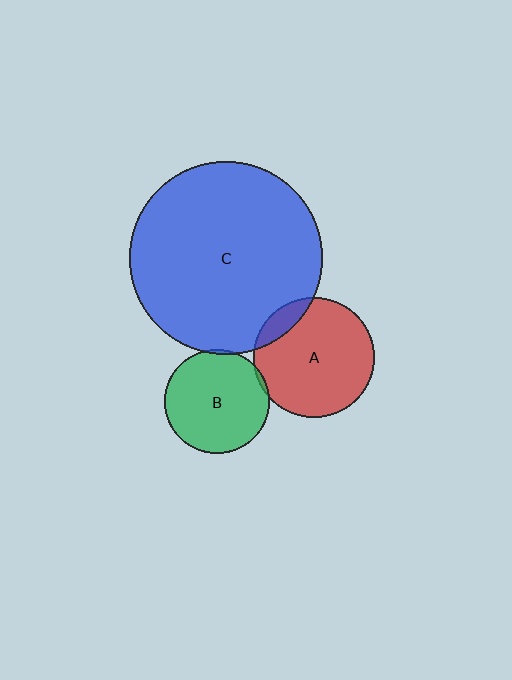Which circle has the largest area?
Circle C (blue).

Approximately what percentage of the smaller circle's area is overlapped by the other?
Approximately 10%.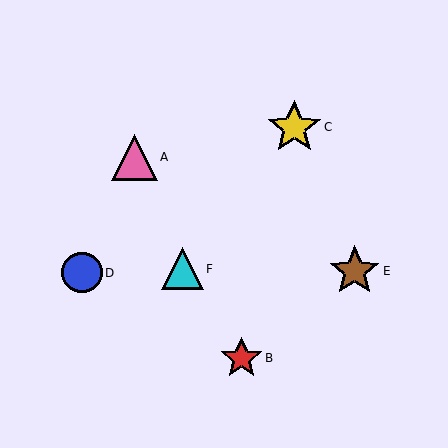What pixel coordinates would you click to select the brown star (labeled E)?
Click at (355, 271) to select the brown star E.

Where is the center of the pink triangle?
The center of the pink triangle is at (134, 157).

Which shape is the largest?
The yellow star (labeled C) is the largest.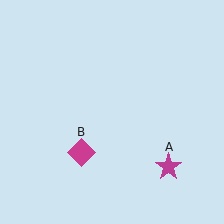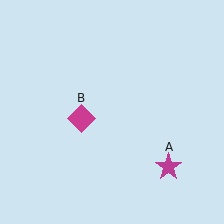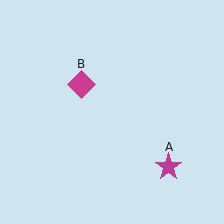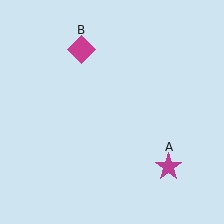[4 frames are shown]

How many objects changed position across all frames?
1 object changed position: magenta diamond (object B).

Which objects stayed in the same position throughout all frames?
Magenta star (object A) remained stationary.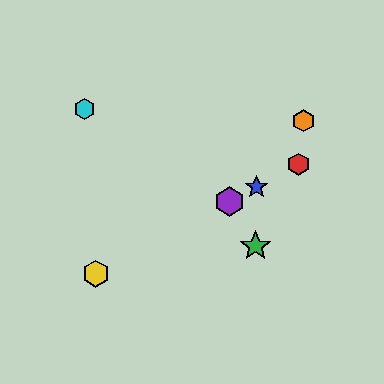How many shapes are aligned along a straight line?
4 shapes (the red hexagon, the blue star, the yellow hexagon, the purple hexagon) are aligned along a straight line.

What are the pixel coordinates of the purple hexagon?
The purple hexagon is at (230, 202).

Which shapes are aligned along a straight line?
The red hexagon, the blue star, the yellow hexagon, the purple hexagon are aligned along a straight line.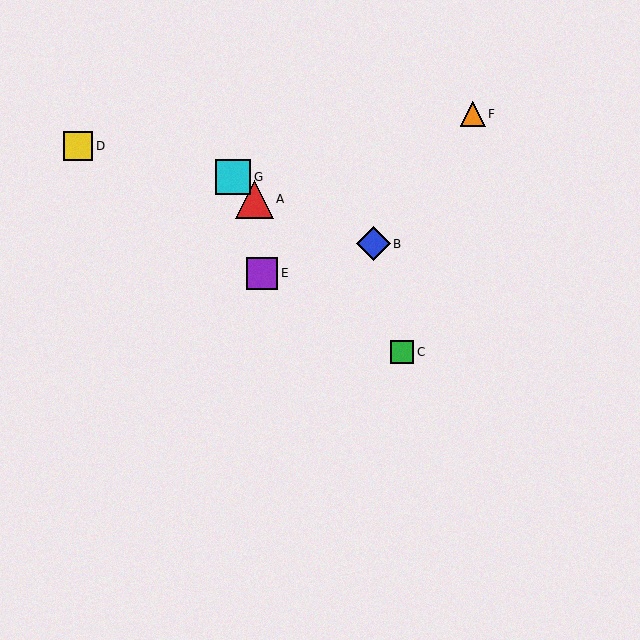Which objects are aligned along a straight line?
Objects A, C, G are aligned along a straight line.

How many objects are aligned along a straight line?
3 objects (A, C, G) are aligned along a straight line.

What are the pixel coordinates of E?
Object E is at (262, 273).